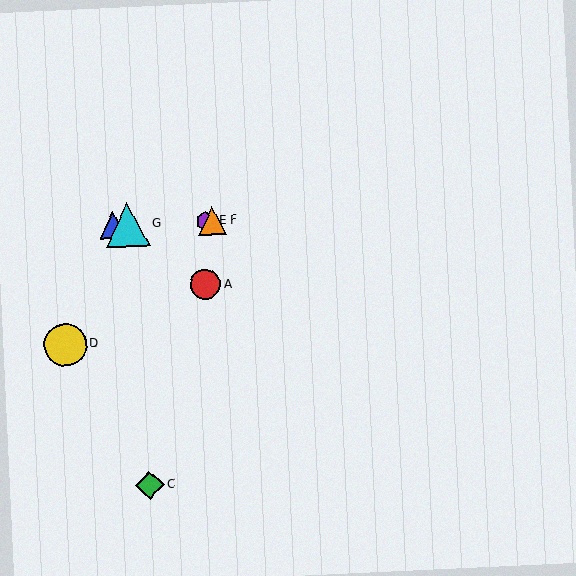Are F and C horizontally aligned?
No, F is at y≈221 and C is at y≈485.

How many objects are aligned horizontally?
4 objects (B, E, F, G) are aligned horizontally.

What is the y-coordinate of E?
Object E is at y≈221.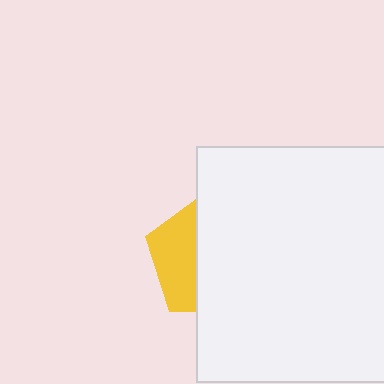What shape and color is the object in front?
The object in front is a white square.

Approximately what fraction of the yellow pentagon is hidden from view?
Roughly 65% of the yellow pentagon is hidden behind the white square.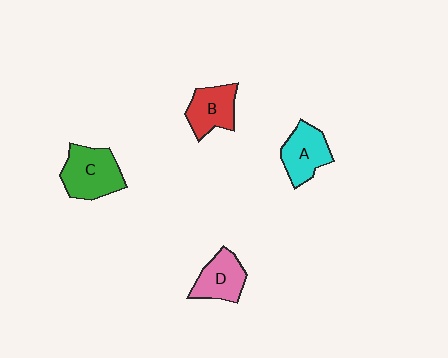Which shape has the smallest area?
Shape D (pink).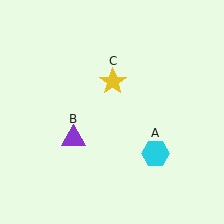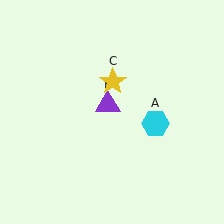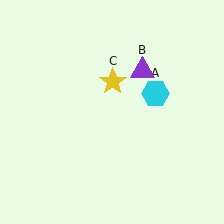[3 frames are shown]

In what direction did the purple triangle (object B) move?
The purple triangle (object B) moved up and to the right.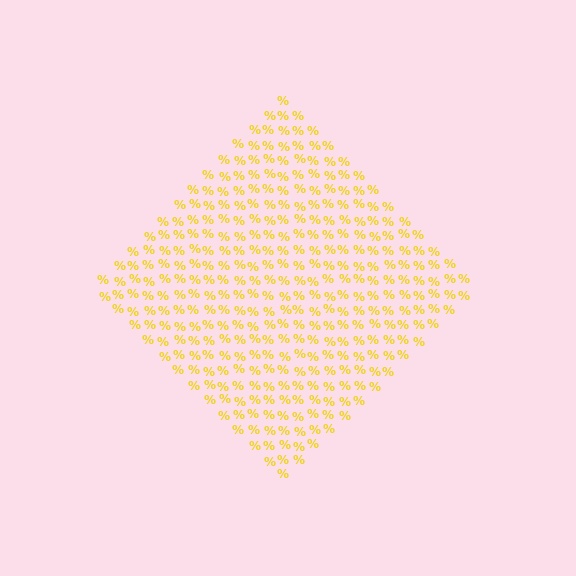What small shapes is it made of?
It is made of small percent signs.